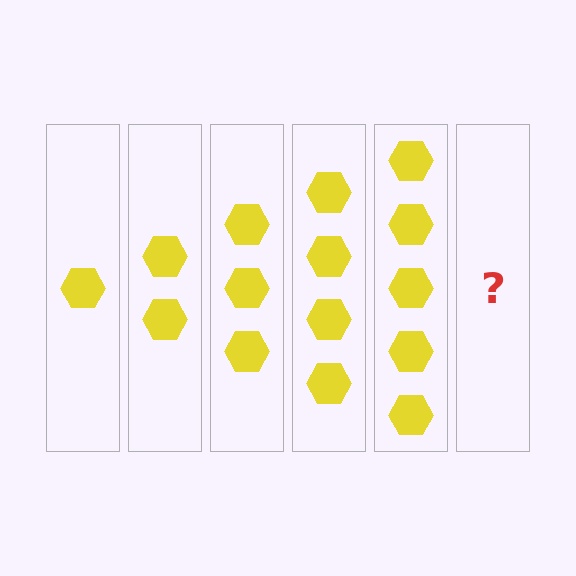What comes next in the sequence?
The next element should be 6 hexagons.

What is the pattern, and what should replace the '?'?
The pattern is that each step adds one more hexagon. The '?' should be 6 hexagons.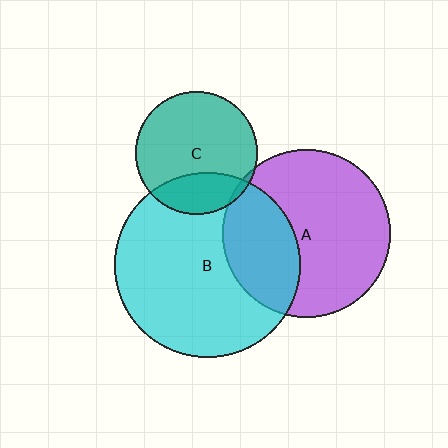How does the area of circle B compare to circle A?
Approximately 1.2 times.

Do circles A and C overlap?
Yes.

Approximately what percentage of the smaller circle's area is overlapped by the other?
Approximately 5%.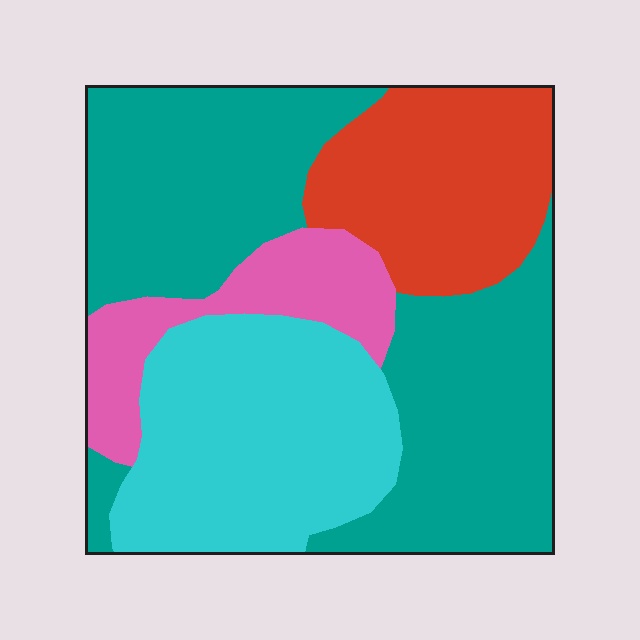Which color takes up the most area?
Teal, at roughly 45%.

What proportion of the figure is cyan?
Cyan covers around 25% of the figure.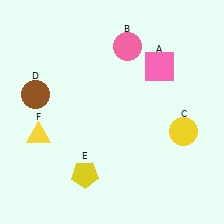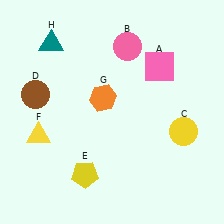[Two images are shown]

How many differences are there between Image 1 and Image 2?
There are 2 differences between the two images.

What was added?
An orange hexagon (G), a teal triangle (H) were added in Image 2.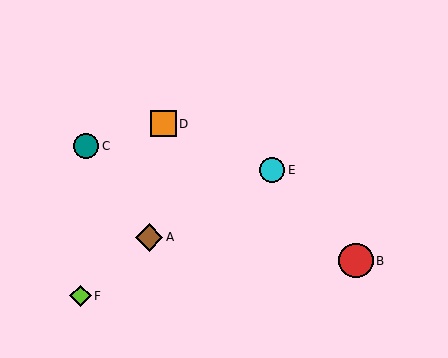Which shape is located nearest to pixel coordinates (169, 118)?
The orange square (labeled D) at (163, 124) is nearest to that location.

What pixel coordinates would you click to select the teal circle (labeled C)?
Click at (86, 146) to select the teal circle C.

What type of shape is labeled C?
Shape C is a teal circle.